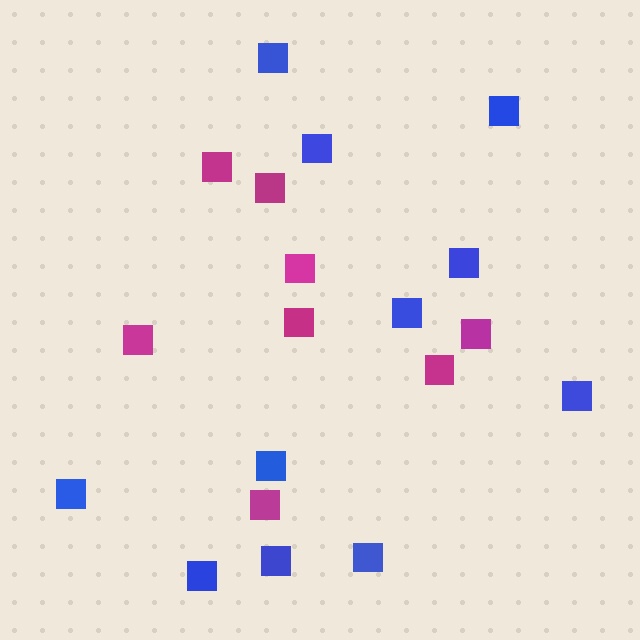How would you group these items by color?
There are 2 groups: one group of magenta squares (8) and one group of blue squares (11).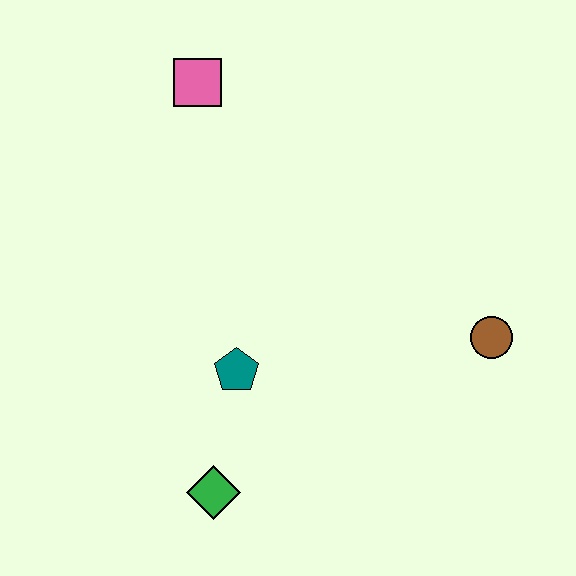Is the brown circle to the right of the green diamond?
Yes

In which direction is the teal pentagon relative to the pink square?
The teal pentagon is below the pink square.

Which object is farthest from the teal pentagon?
The pink square is farthest from the teal pentagon.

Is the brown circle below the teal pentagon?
No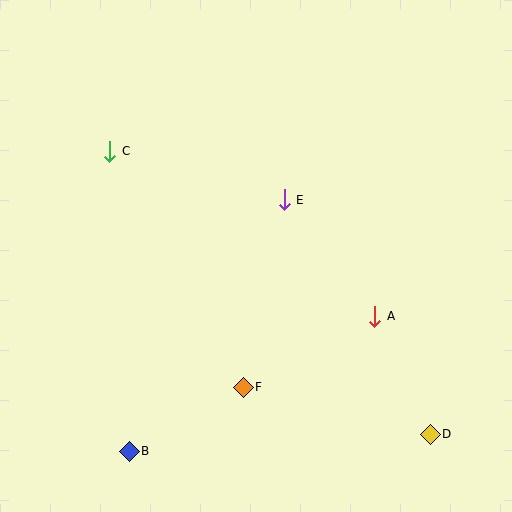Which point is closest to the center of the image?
Point E at (284, 200) is closest to the center.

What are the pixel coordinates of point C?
Point C is at (110, 151).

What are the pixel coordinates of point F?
Point F is at (243, 387).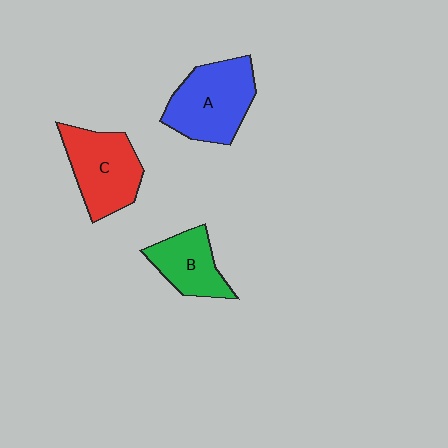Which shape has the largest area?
Shape A (blue).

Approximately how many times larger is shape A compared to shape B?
Approximately 1.5 times.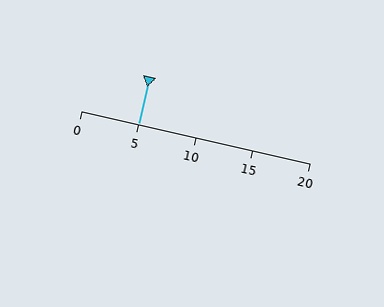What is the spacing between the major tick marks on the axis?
The major ticks are spaced 5 apart.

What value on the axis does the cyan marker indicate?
The marker indicates approximately 5.